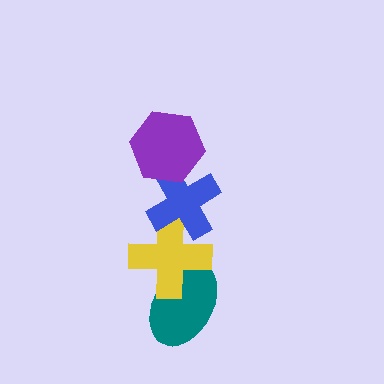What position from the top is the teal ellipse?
The teal ellipse is 4th from the top.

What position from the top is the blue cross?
The blue cross is 2nd from the top.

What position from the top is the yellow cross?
The yellow cross is 3rd from the top.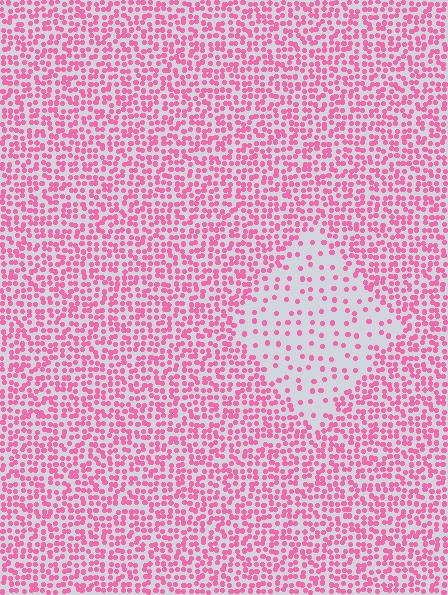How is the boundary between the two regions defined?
The boundary is defined by a change in element density (approximately 2.9x ratio). All elements are the same color, size, and shape.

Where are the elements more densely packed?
The elements are more densely packed outside the diamond boundary.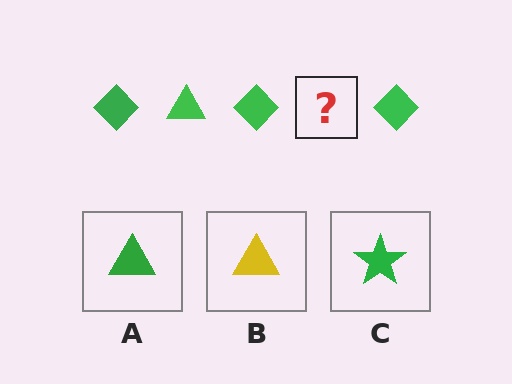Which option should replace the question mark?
Option A.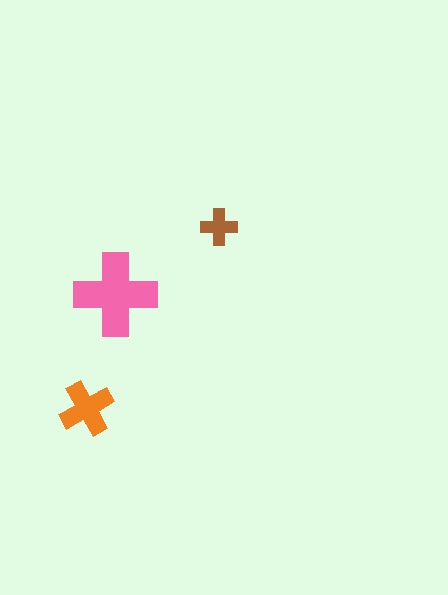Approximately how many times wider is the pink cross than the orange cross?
About 1.5 times wider.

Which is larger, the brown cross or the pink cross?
The pink one.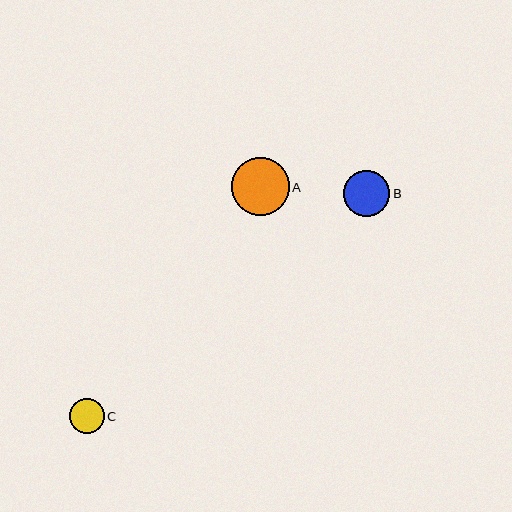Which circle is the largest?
Circle A is the largest with a size of approximately 58 pixels.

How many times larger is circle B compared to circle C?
Circle B is approximately 1.3 times the size of circle C.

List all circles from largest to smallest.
From largest to smallest: A, B, C.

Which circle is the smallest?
Circle C is the smallest with a size of approximately 34 pixels.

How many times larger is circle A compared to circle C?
Circle A is approximately 1.7 times the size of circle C.